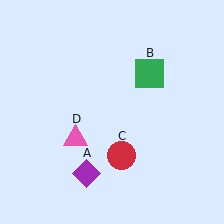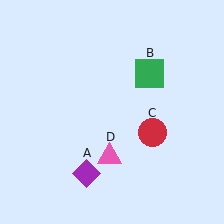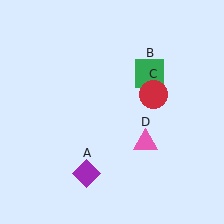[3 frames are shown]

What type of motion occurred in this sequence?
The red circle (object C), pink triangle (object D) rotated counterclockwise around the center of the scene.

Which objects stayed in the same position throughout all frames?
Purple diamond (object A) and green square (object B) remained stationary.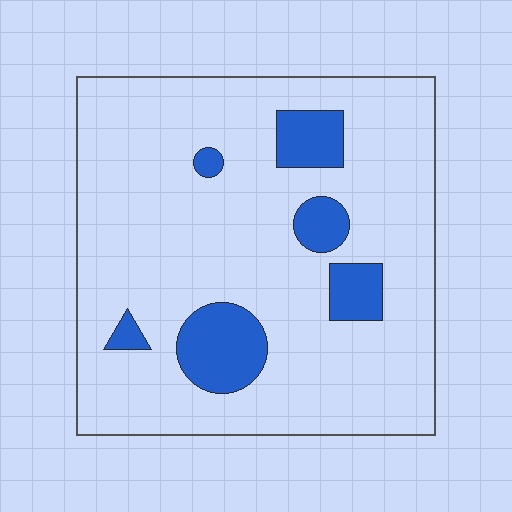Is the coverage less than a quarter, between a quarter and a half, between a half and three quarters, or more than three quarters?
Less than a quarter.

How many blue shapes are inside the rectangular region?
6.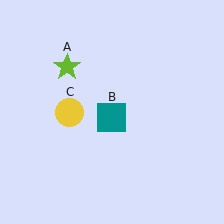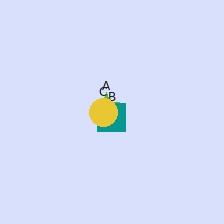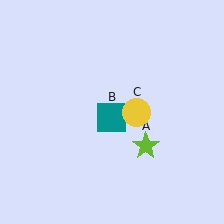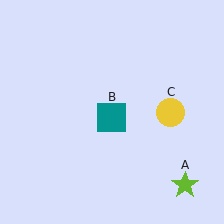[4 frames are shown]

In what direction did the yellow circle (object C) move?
The yellow circle (object C) moved right.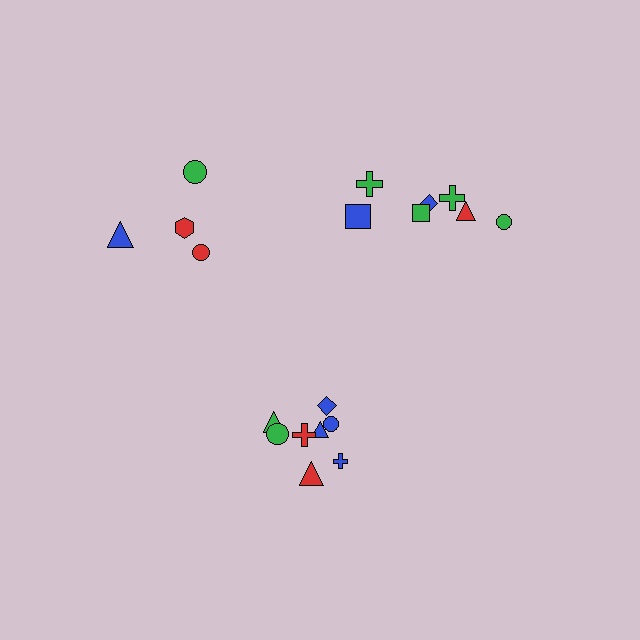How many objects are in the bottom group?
There are 8 objects.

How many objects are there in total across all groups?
There are 19 objects.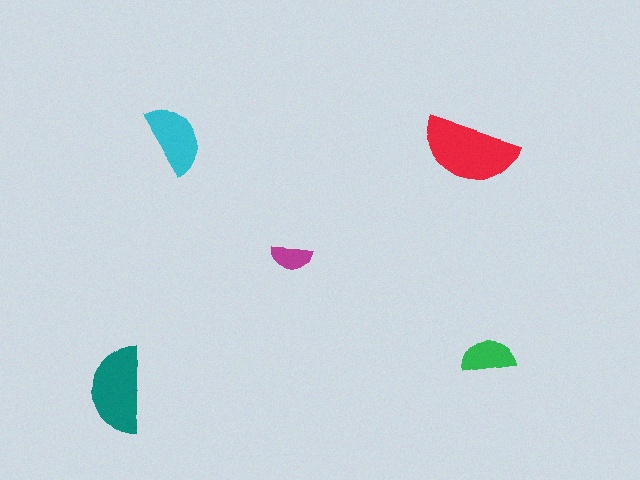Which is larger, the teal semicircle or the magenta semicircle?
The teal one.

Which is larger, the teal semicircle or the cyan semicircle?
The teal one.